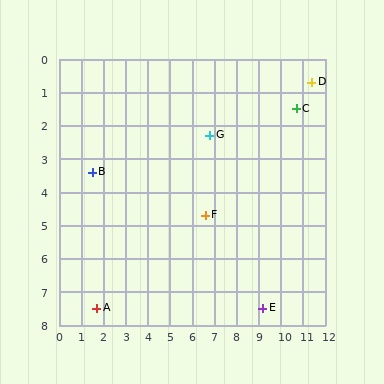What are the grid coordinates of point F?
Point F is at approximately (6.6, 4.7).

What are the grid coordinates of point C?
Point C is at approximately (10.7, 1.5).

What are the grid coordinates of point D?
Point D is at approximately (11.4, 0.7).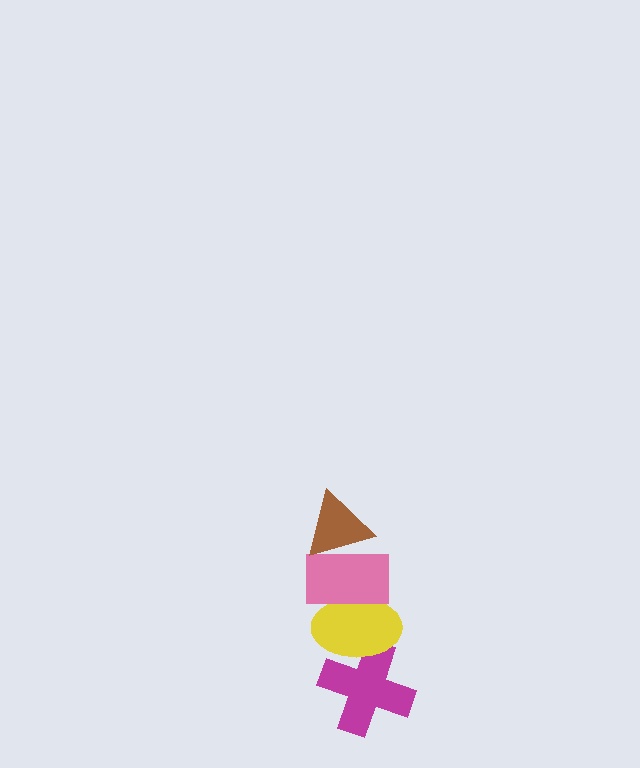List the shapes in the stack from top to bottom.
From top to bottom: the brown triangle, the pink rectangle, the yellow ellipse, the magenta cross.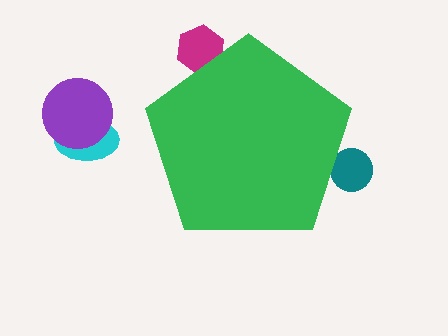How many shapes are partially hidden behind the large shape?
2 shapes are partially hidden.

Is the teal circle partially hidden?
Yes, the teal circle is partially hidden behind the green pentagon.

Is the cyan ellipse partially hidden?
No, the cyan ellipse is fully visible.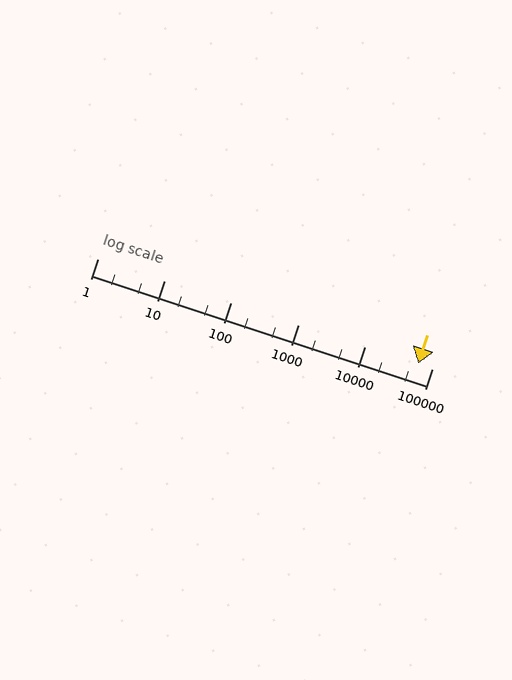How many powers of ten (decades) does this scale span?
The scale spans 5 decades, from 1 to 100000.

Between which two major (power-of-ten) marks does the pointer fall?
The pointer is between 10000 and 100000.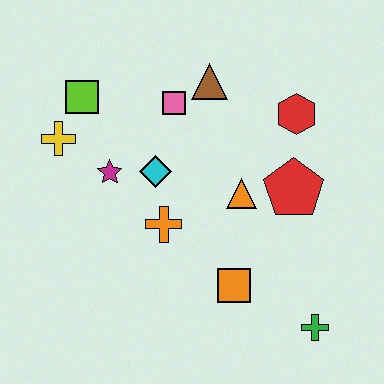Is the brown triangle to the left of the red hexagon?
Yes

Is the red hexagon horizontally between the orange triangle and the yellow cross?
No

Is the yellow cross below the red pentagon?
No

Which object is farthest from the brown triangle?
The green cross is farthest from the brown triangle.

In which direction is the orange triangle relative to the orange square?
The orange triangle is above the orange square.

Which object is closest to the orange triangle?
The red pentagon is closest to the orange triangle.